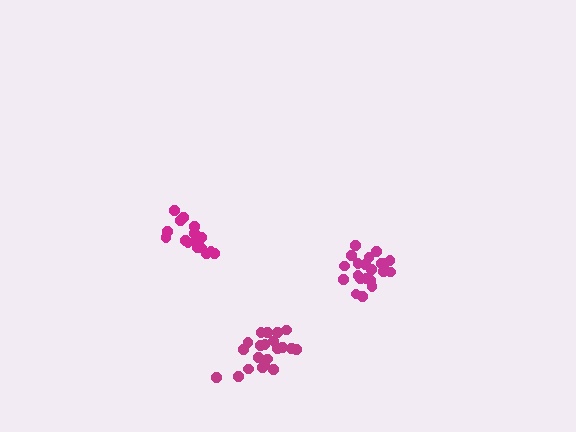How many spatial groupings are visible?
There are 3 spatial groupings.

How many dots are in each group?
Group 1: 21 dots, Group 2: 21 dots, Group 3: 18 dots (60 total).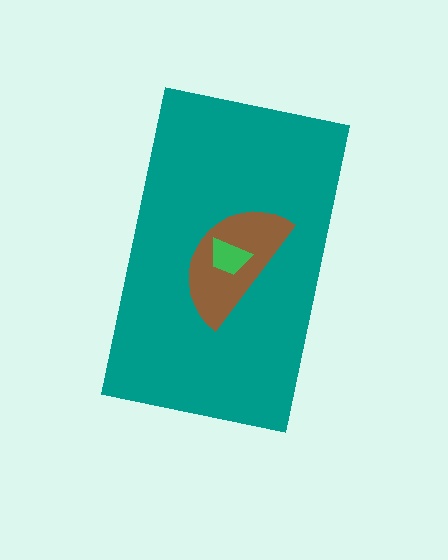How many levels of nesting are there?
3.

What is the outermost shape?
The teal rectangle.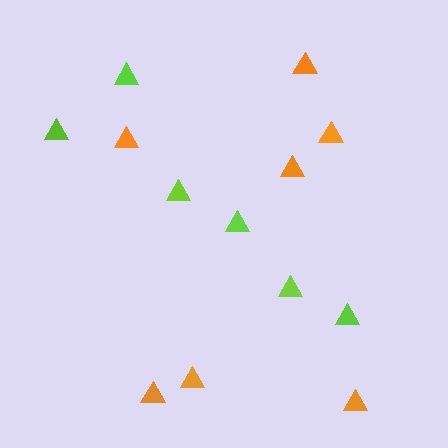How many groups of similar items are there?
There are 2 groups: one group of lime triangles (6) and one group of orange triangles (7).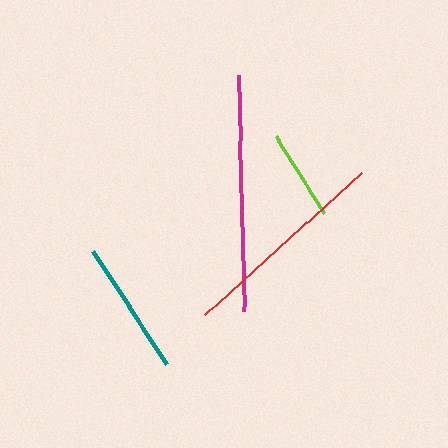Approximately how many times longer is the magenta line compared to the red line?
The magenta line is approximately 1.1 times the length of the red line.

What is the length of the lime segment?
The lime segment is approximately 91 pixels long.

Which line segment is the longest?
The magenta line is the longest at approximately 236 pixels.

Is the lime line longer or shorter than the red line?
The red line is longer than the lime line.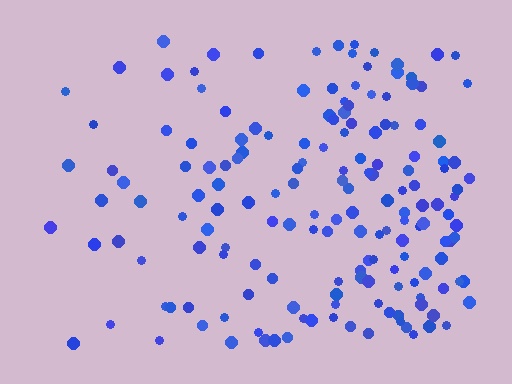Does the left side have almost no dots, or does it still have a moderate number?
Still a moderate number, just noticeably fewer than the right.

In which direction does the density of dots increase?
From left to right, with the right side densest.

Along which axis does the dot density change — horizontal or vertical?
Horizontal.